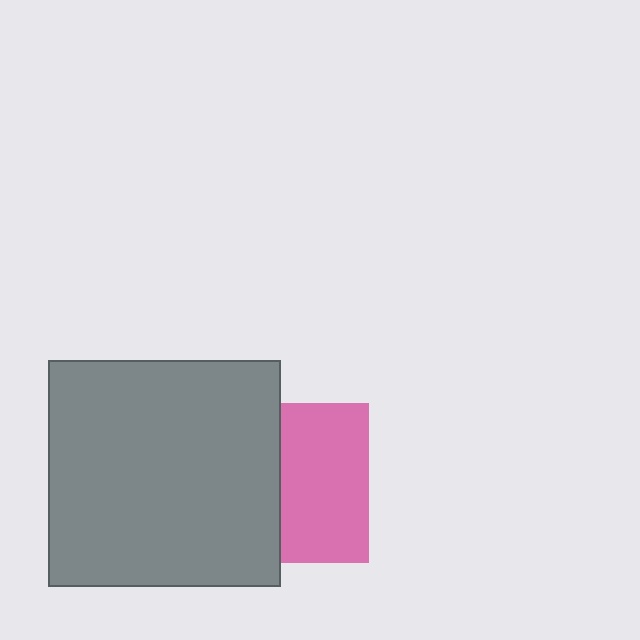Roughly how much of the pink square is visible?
About half of it is visible (roughly 55%).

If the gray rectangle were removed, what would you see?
You would see the complete pink square.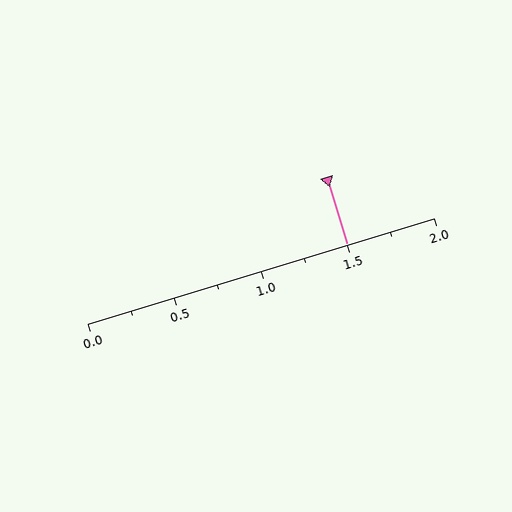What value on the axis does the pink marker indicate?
The marker indicates approximately 1.5.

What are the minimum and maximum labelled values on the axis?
The axis runs from 0.0 to 2.0.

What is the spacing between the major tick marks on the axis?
The major ticks are spaced 0.5 apart.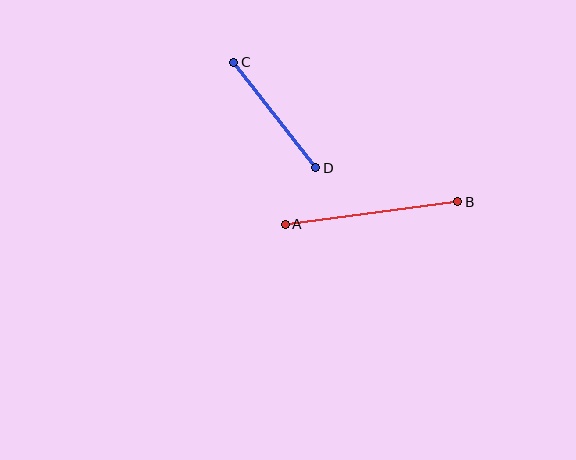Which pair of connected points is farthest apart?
Points A and B are farthest apart.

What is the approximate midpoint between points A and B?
The midpoint is at approximately (371, 213) pixels.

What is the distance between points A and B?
The distance is approximately 174 pixels.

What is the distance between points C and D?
The distance is approximately 134 pixels.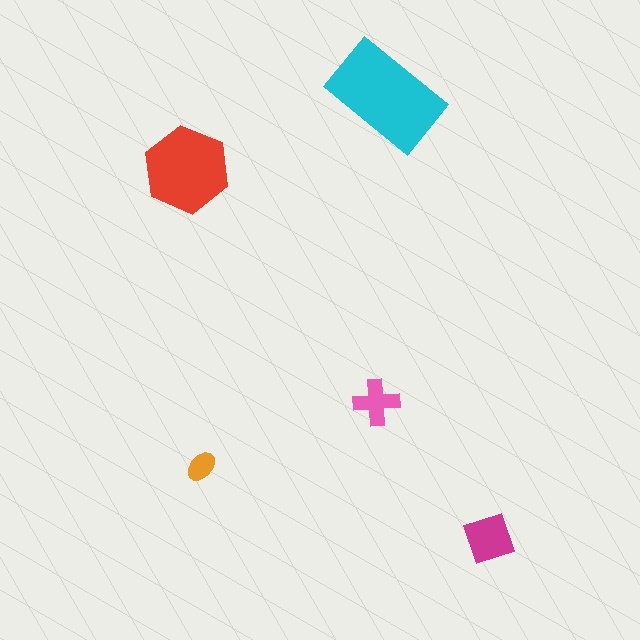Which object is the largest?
The cyan rectangle.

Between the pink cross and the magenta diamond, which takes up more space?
The magenta diamond.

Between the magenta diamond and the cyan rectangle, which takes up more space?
The cyan rectangle.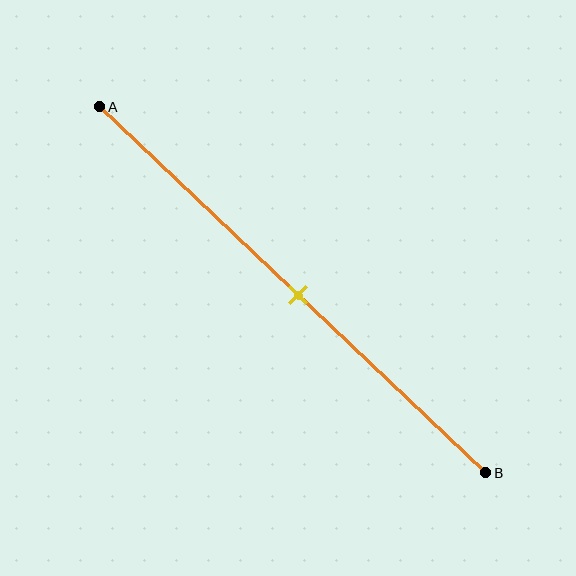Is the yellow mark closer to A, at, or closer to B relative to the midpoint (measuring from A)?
The yellow mark is approximately at the midpoint of segment AB.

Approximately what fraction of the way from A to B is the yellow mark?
The yellow mark is approximately 50% of the way from A to B.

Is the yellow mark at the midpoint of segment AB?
Yes, the mark is approximately at the midpoint.